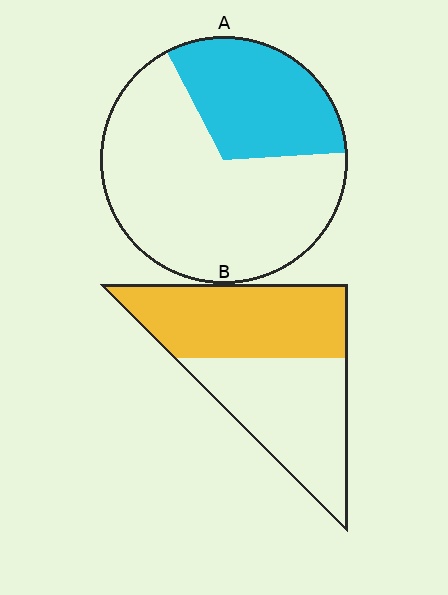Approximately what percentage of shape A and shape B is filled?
A is approximately 30% and B is approximately 50%.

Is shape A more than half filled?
No.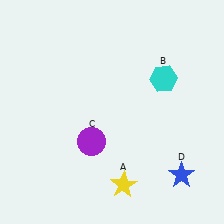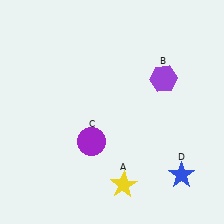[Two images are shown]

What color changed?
The hexagon (B) changed from cyan in Image 1 to purple in Image 2.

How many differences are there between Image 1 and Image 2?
There is 1 difference between the two images.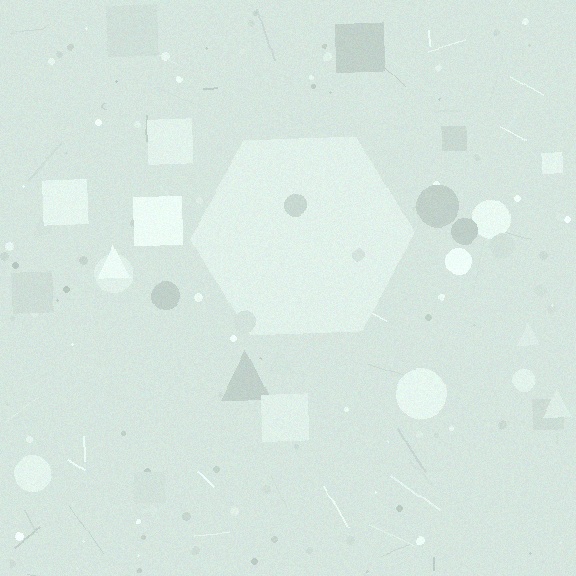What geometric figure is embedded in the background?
A hexagon is embedded in the background.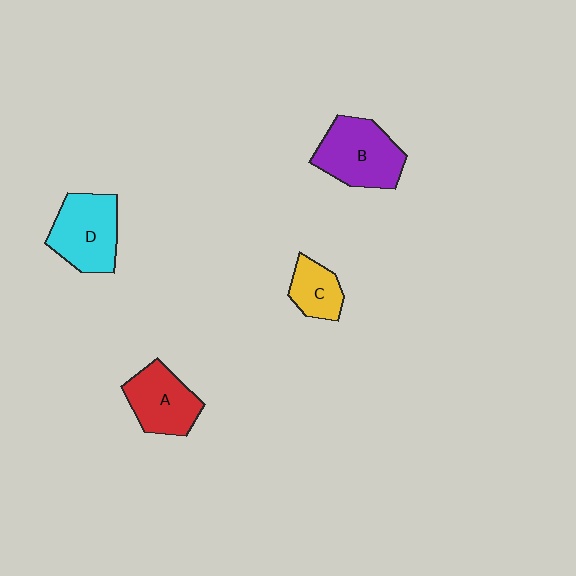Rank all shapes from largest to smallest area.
From largest to smallest: B (purple), D (cyan), A (red), C (yellow).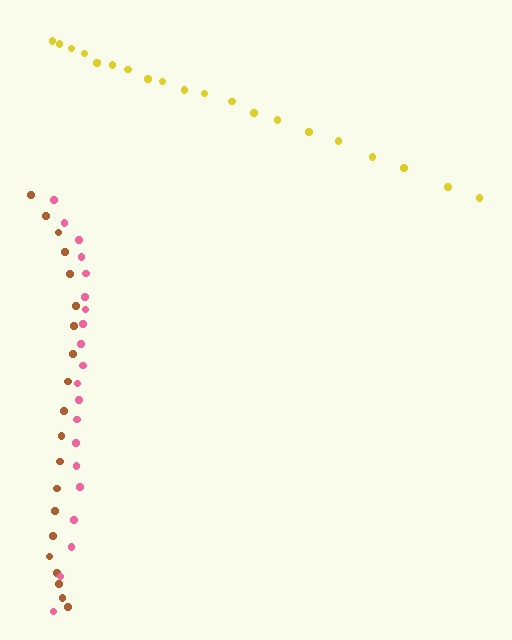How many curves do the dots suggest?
There are 3 distinct paths.